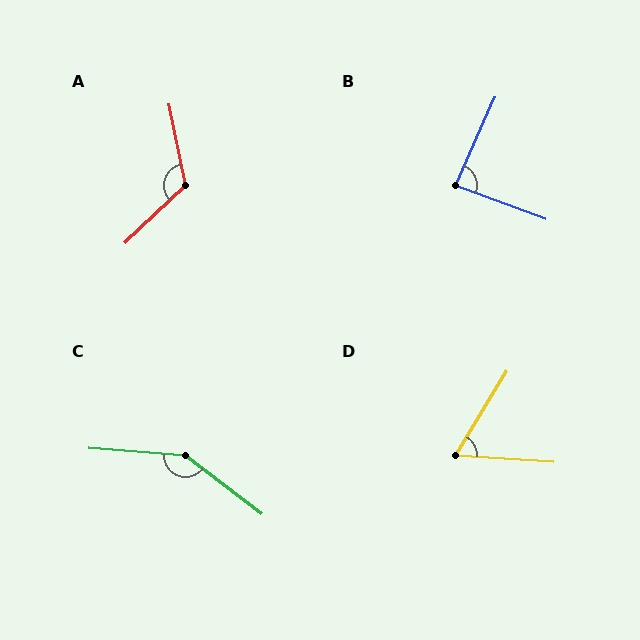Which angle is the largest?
C, at approximately 147 degrees.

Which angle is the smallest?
D, at approximately 63 degrees.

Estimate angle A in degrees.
Approximately 122 degrees.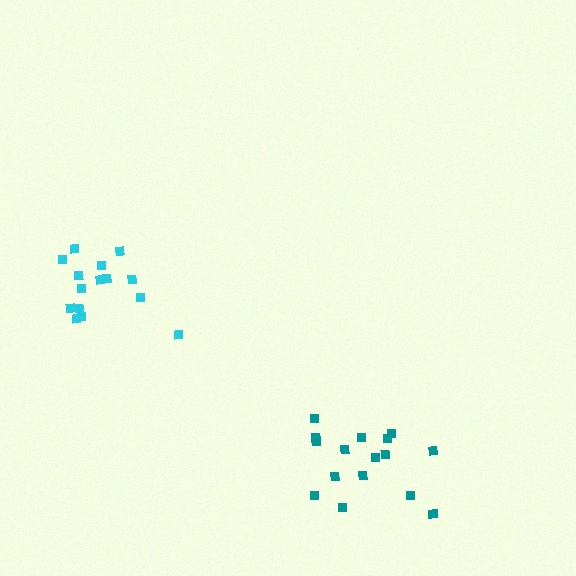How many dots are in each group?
Group 1: 15 dots, Group 2: 16 dots (31 total).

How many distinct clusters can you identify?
There are 2 distinct clusters.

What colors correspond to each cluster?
The clusters are colored: cyan, teal.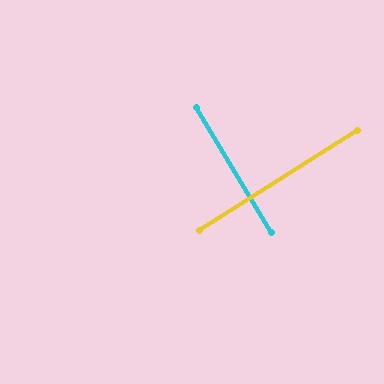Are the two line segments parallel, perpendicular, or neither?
Perpendicular — they meet at approximately 89°.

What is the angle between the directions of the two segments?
Approximately 89 degrees.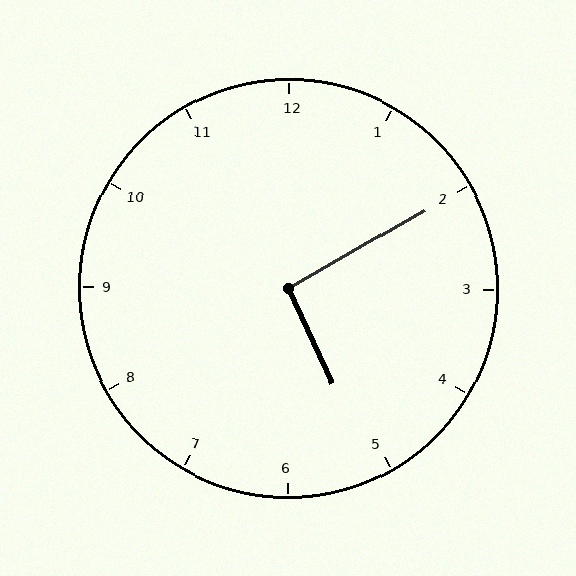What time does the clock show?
5:10.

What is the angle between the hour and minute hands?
Approximately 95 degrees.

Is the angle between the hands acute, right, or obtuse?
It is right.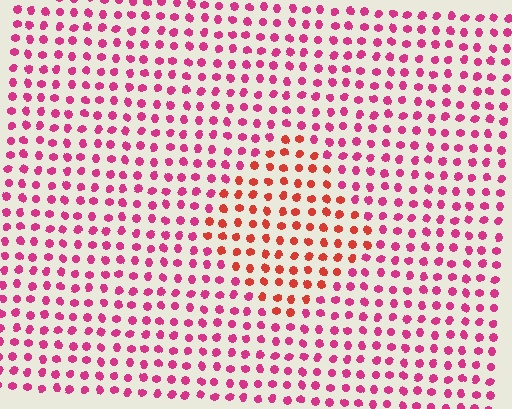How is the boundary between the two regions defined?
The boundary is defined purely by a slight shift in hue (about 34 degrees). Spacing, size, and orientation are identical on both sides.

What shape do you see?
I see a diamond.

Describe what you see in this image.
The image is filled with small magenta elements in a uniform arrangement. A diamond-shaped region is visible where the elements are tinted to a slightly different hue, forming a subtle color boundary.